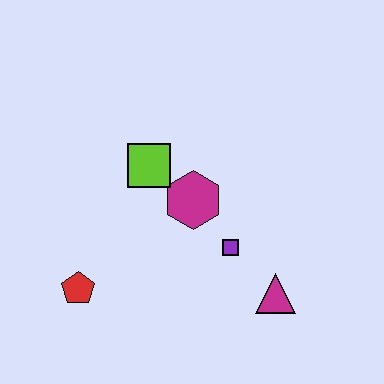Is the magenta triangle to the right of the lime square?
Yes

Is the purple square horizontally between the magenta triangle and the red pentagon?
Yes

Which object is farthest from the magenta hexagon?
The red pentagon is farthest from the magenta hexagon.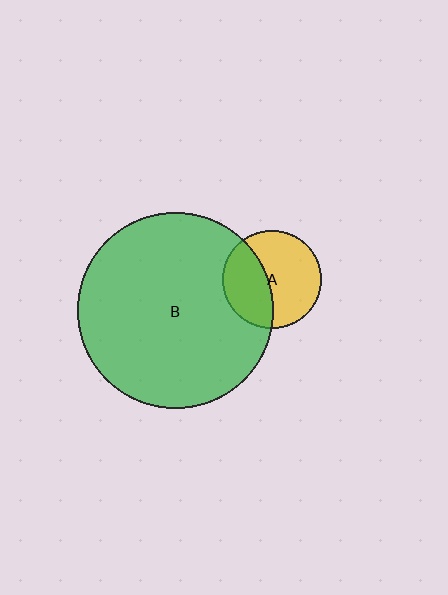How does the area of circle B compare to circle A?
Approximately 4.0 times.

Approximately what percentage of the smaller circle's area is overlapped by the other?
Approximately 40%.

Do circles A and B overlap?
Yes.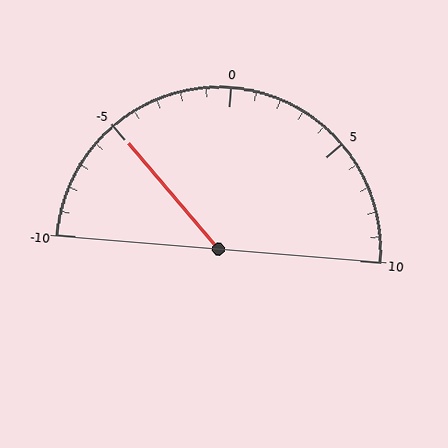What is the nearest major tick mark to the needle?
The nearest major tick mark is -5.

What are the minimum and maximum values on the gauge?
The gauge ranges from -10 to 10.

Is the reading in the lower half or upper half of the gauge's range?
The reading is in the lower half of the range (-10 to 10).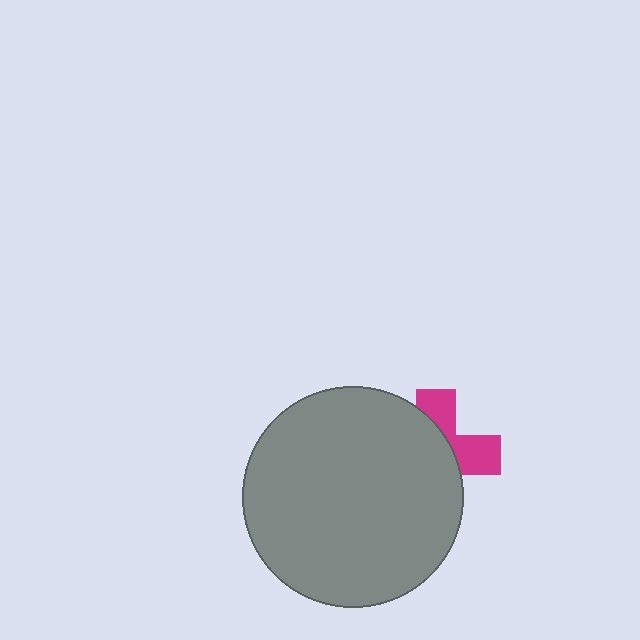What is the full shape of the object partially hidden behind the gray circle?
The partially hidden object is a magenta cross.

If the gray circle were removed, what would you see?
You would see the complete magenta cross.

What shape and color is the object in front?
The object in front is a gray circle.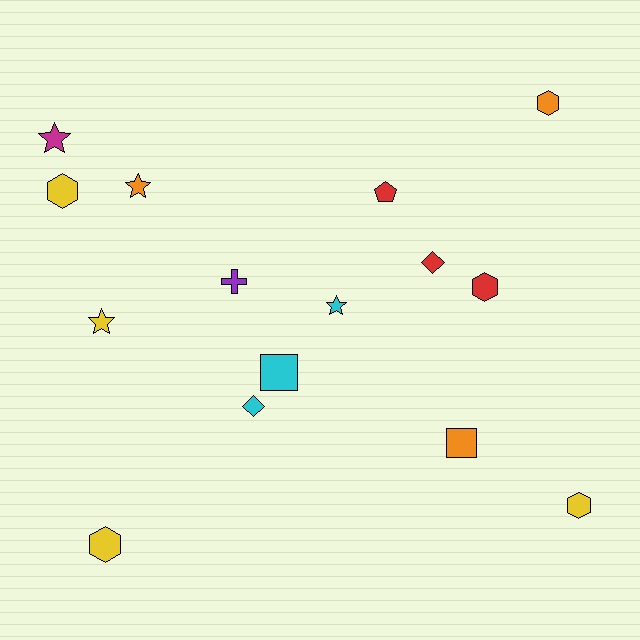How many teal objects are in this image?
There are no teal objects.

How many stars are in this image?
There are 4 stars.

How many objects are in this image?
There are 15 objects.